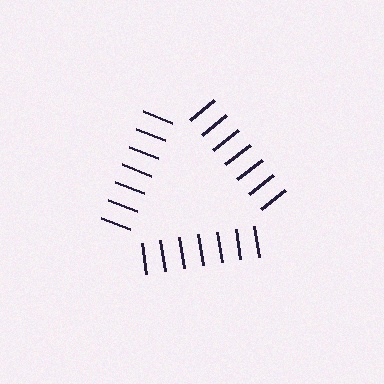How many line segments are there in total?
21 — 7 along each of the 3 edges.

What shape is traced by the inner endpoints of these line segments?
An illusory triangle — the line segments terminate on its edges but no continuous stroke is drawn.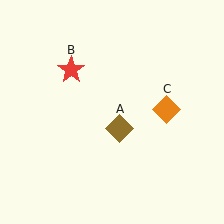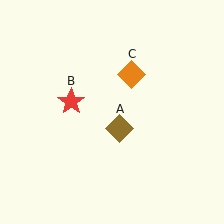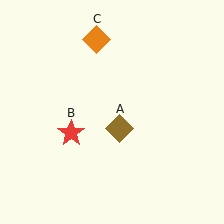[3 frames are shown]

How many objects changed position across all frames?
2 objects changed position: red star (object B), orange diamond (object C).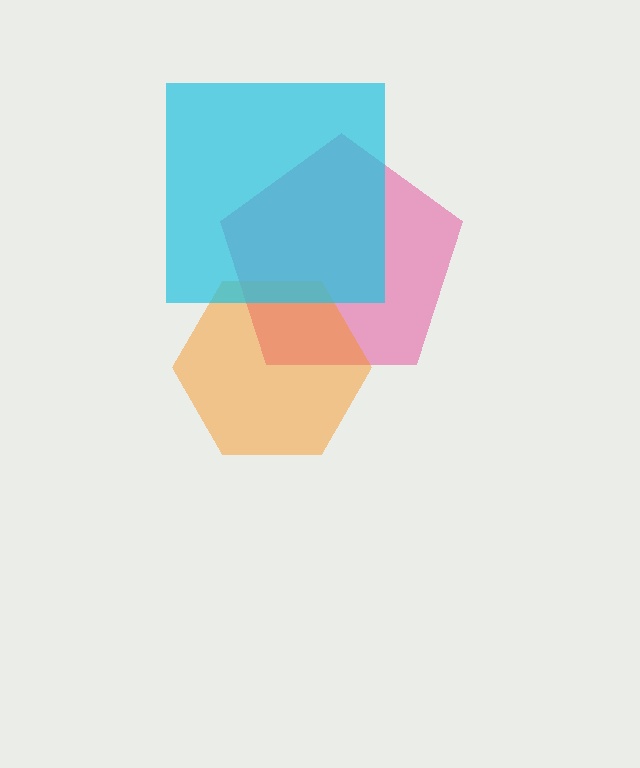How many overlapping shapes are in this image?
There are 3 overlapping shapes in the image.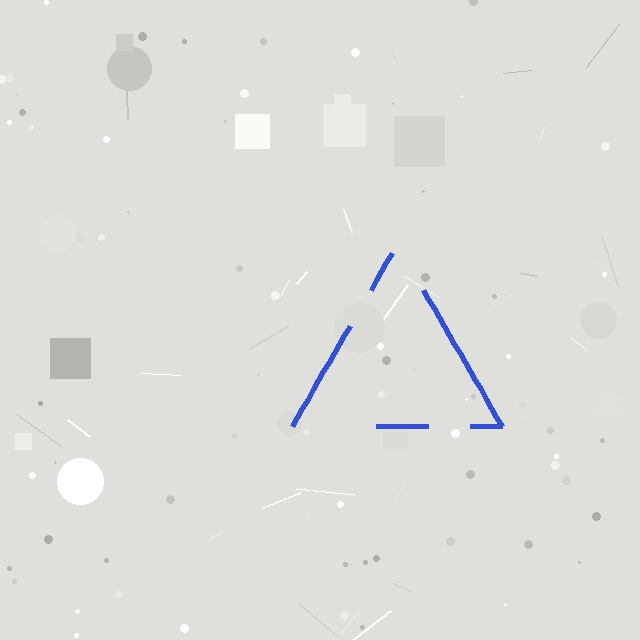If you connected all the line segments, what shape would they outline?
They would outline a triangle.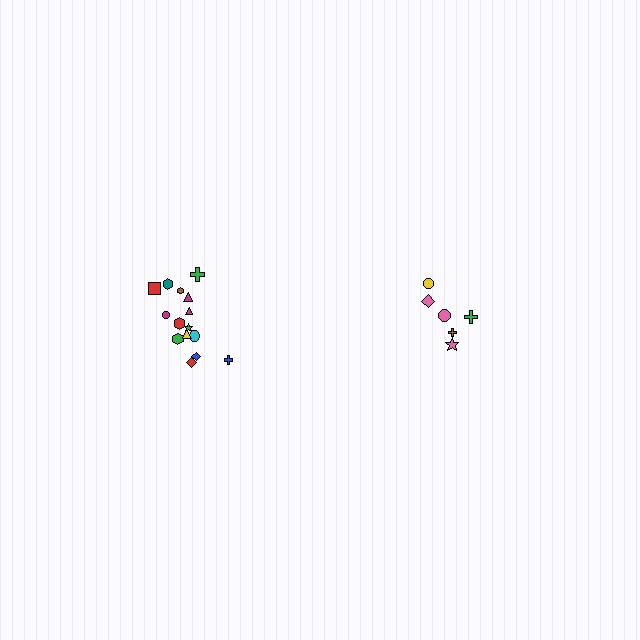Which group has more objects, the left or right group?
The left group.